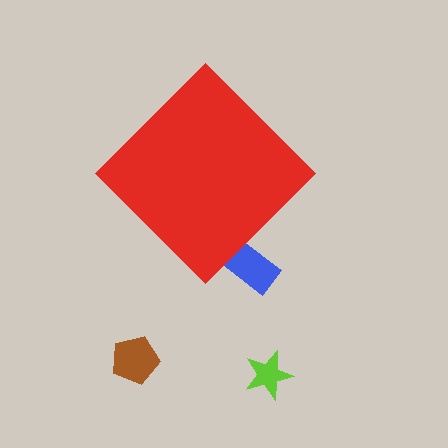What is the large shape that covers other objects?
A red diamond.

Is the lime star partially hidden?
No, the lime star is fully visible.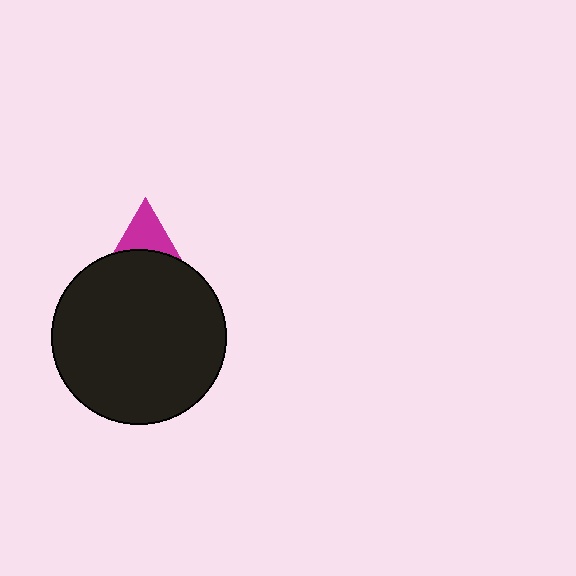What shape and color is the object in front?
The object in front is a black circle.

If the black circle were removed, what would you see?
You would see the complete magenta triangle.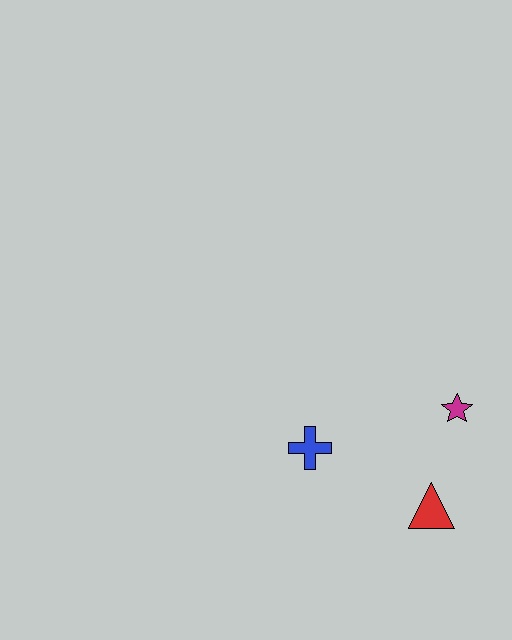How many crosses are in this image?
There is 1 cross.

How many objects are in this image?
There are 3 objects.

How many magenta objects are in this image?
There is 1 magenta object.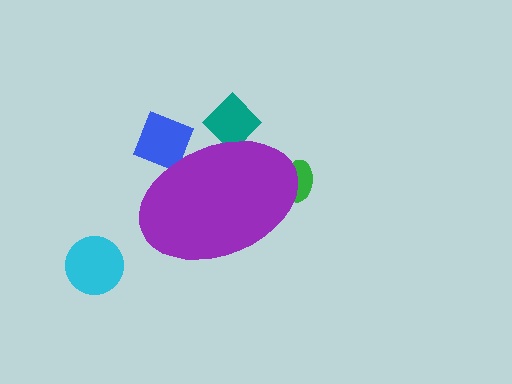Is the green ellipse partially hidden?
Yes, the green ellipse is partially hidden behind the purple ellipse.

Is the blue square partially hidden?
Yes, the blue square is partially hidden behind the purple ellipse.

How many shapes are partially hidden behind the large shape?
3 shapes are partially hidden.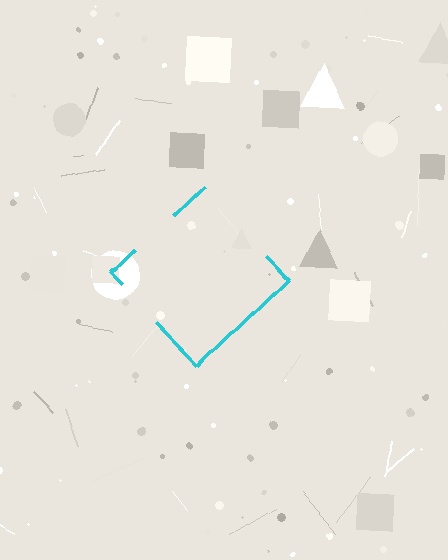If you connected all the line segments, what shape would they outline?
They would outline a diamond.